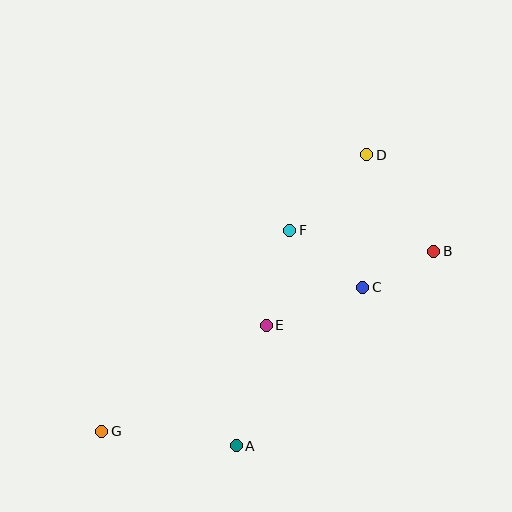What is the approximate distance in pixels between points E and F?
The distance between E and F is approximately 98 pixels.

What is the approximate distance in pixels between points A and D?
The distance between A and D is approximately 319 pixels.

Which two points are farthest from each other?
Points D and G are farthest from each other.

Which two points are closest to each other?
Points B and C are closest to each other.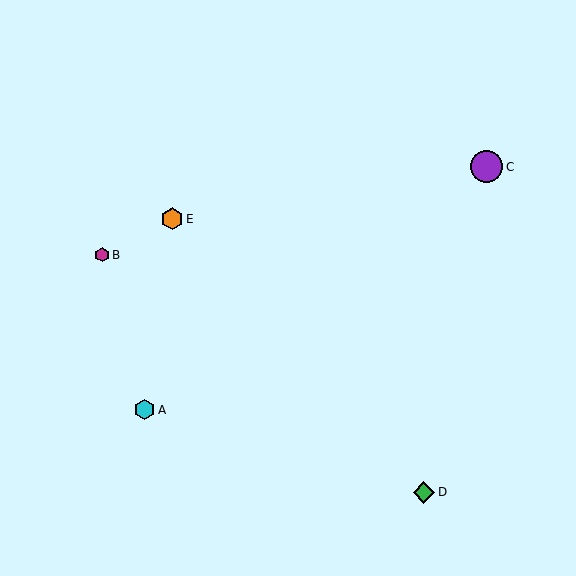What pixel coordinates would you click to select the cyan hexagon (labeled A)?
Click at (144, 410) to select the cyan hexagon A.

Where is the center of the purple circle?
The center of the purple circle is at (487, 167).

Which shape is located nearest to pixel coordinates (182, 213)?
The orange hexagon (labeled E) at (172, 219) is nearest to that location.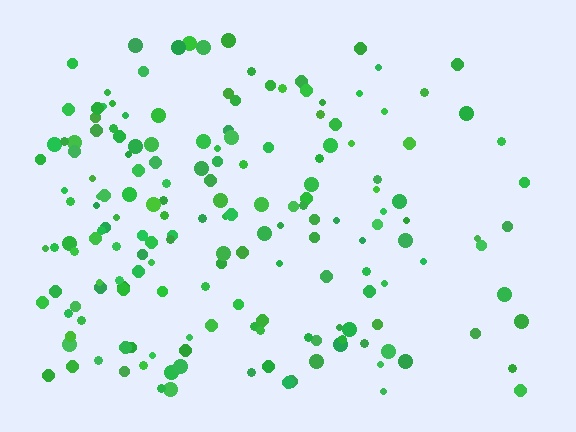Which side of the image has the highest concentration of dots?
The left.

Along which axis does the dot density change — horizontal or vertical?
Horizontal.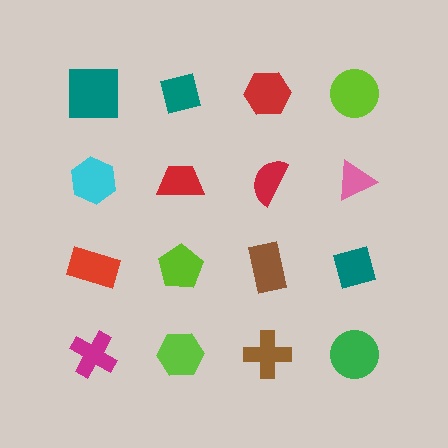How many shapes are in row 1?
4 shapes.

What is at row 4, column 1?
A magenta cross.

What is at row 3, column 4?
A teal diamond.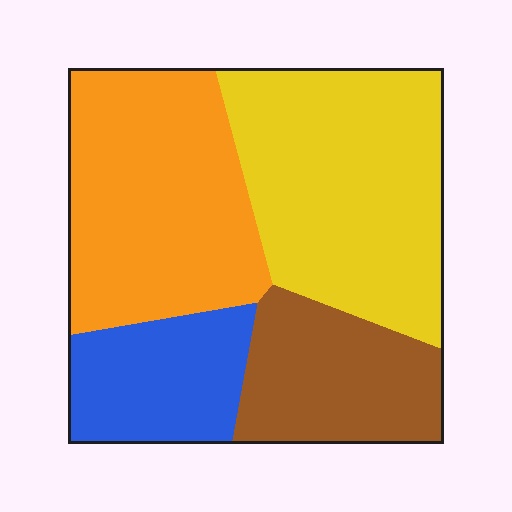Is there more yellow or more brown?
Yellow.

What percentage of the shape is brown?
Brown takes up about one sixth (1/6) of the shape.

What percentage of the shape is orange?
Orange covers 32% of the shape.